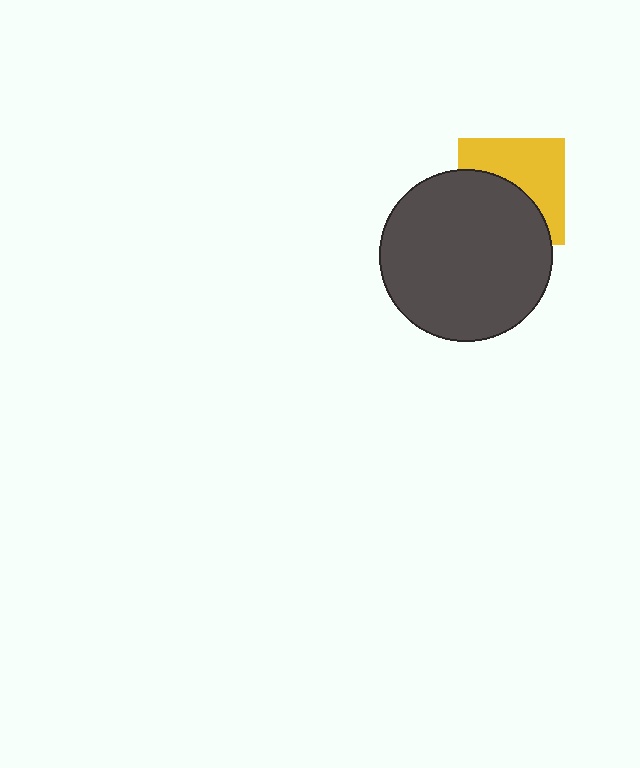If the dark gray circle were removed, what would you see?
You would see the complete yellow square.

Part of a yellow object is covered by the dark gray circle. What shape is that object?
It is a square.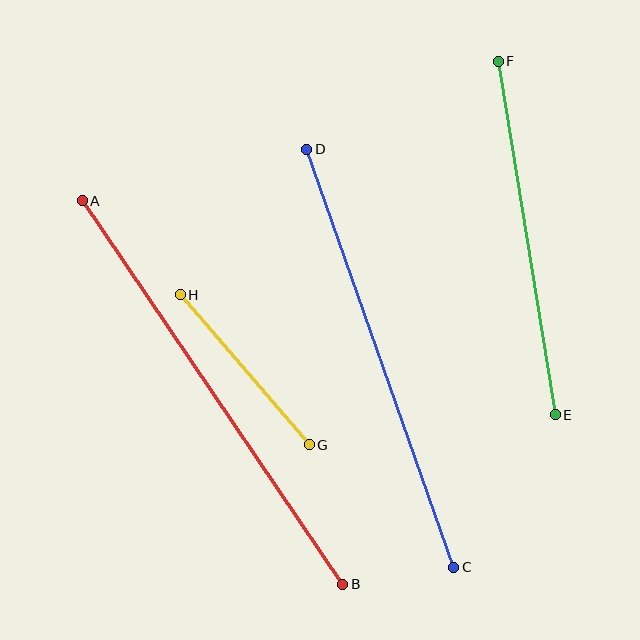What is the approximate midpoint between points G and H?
The midpoint is at approximately (245, 370) pixels.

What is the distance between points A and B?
The distance is approximately 464 pixels.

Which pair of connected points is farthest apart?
Points A and B are farthest apart.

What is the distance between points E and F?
The distance is approximately 358 pixels.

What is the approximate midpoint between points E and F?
The midpoint is at approximately (527, 238) pixels.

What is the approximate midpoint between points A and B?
The midpoint is at approximately (213, 392) pixels.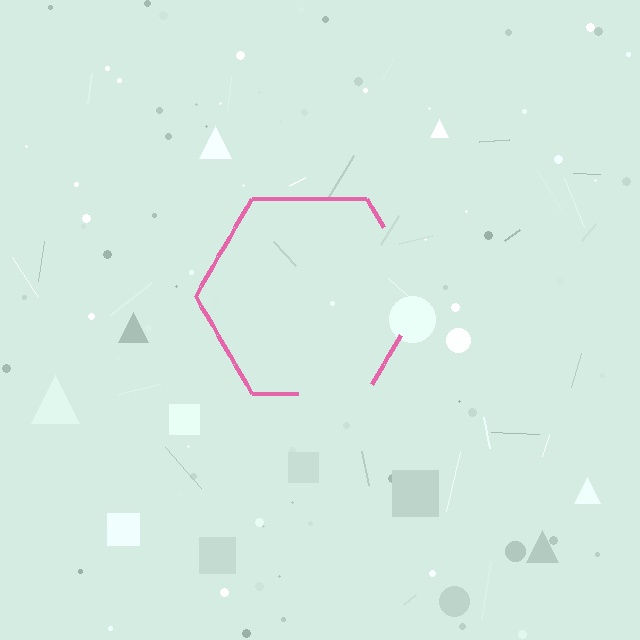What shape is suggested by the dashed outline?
The dashed outline suggests a hexagon.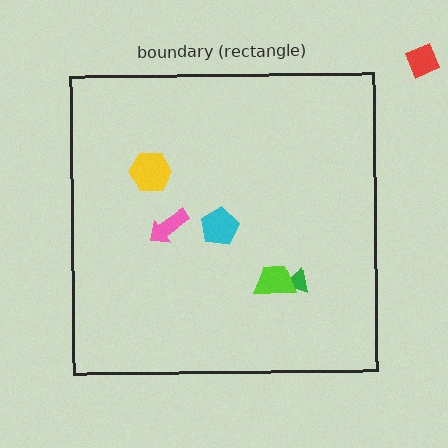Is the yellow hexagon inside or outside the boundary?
Inside.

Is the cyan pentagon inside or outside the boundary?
Inside.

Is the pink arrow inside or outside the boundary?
Inside.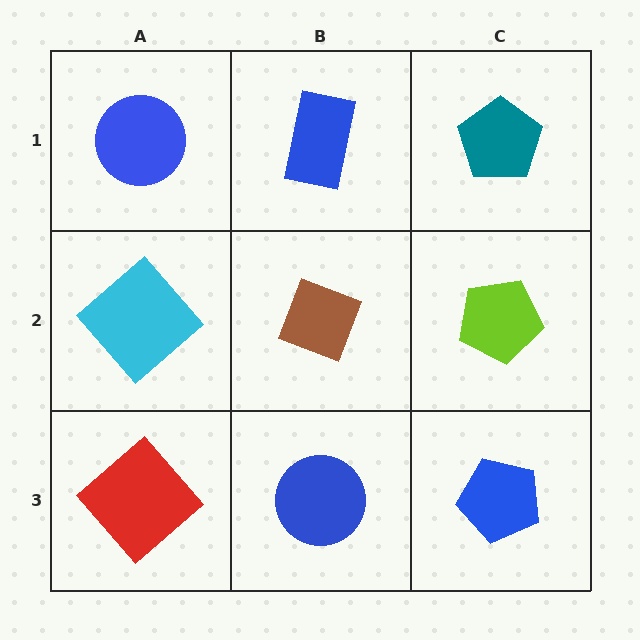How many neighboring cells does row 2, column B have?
4.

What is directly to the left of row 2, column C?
A brown diamond.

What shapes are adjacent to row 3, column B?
A brown diamond (row 2, column B), a red diamond (row 3, column A), a blue pentagon (row 3, column C).